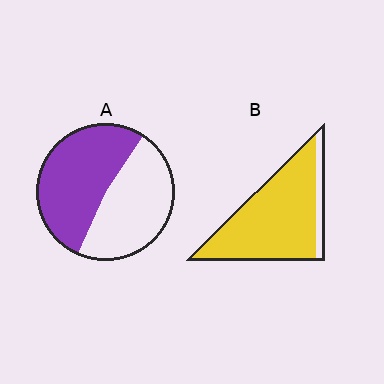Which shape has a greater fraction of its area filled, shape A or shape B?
Shape B.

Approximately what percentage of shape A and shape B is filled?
A is approximately 55% and B is approximately 90%.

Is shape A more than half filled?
Roughly half.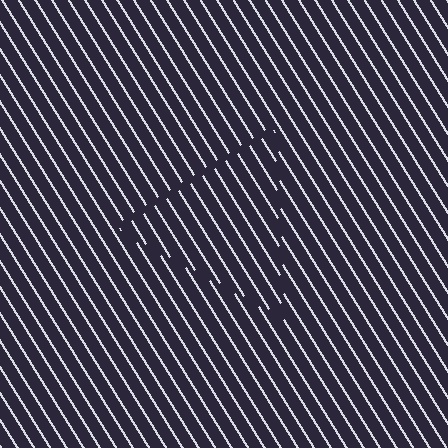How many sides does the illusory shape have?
3 sides — the line-ends trace a triangle.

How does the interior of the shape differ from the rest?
The interior of the shape contains the same grating, shifted by half a period — the contour is defined by the phase discontinuity where line-ends from the inner and outer gratings abut.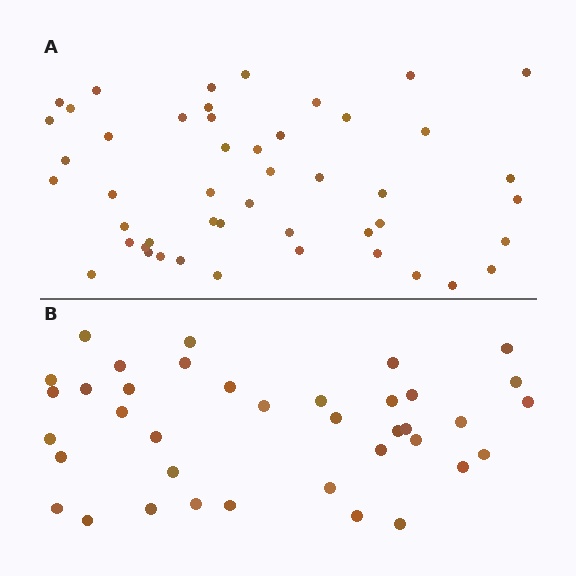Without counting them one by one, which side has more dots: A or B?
Region A (the top region) has more dots.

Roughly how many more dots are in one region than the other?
Region A has roughly 10 or so more dots than region B.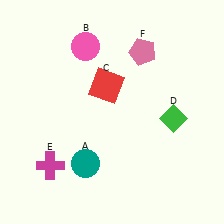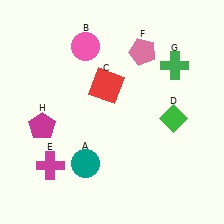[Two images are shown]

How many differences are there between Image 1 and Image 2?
There are 2 differences between the two images.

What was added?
A green cross (G), a magenta pentagon (H) were added in Image 2.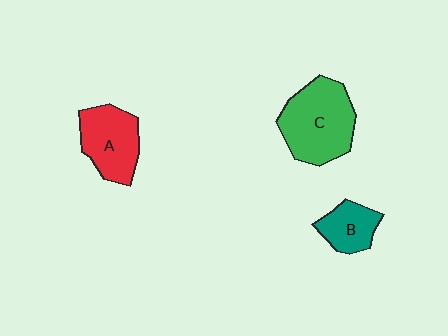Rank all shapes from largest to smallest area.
From largest to smallest: C (green), A (red), B (teal).